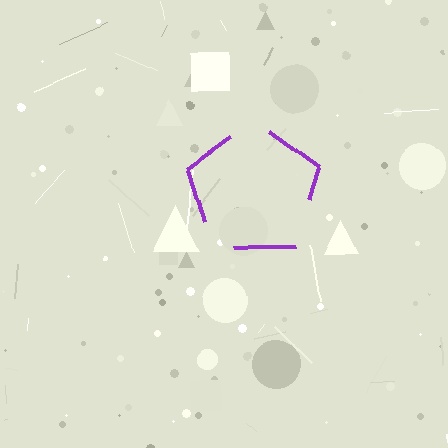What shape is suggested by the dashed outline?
The dashed outline suggests a pentagon.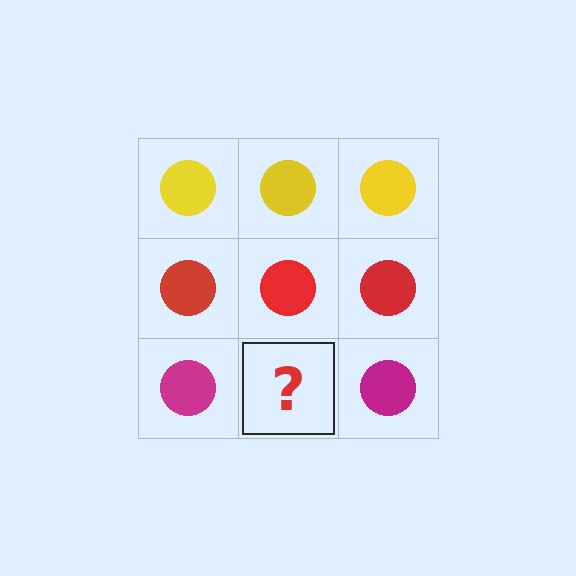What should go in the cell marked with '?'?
The missing cell should contain a magenta circle.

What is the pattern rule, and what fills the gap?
The rule is that each row has a consistent color. The gap should be filled with a magenta circle.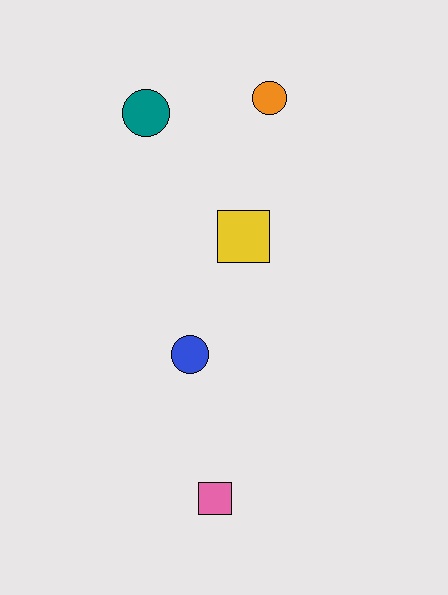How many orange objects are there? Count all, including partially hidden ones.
There is 1 orange object.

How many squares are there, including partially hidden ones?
There are 2 squares.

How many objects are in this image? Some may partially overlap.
There are 5 objects.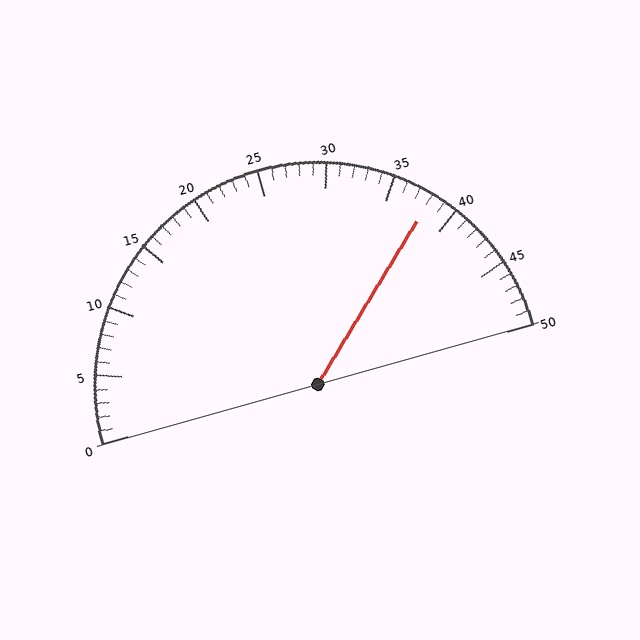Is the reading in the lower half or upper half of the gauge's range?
The reading is in the upper half of the range (0 to 50).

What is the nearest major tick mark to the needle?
The nearest major tick mark is 40.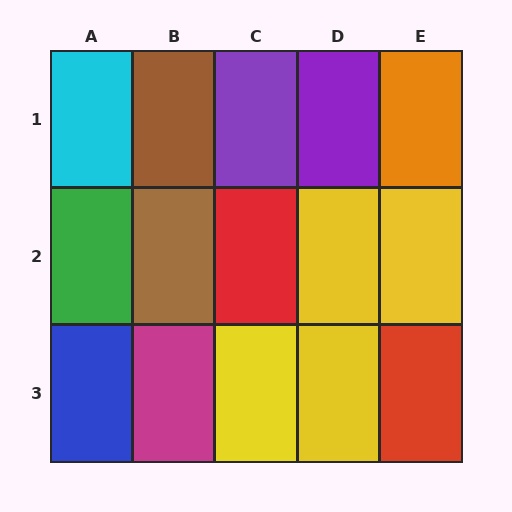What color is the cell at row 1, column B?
Brown.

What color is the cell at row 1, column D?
Purple.